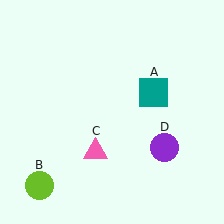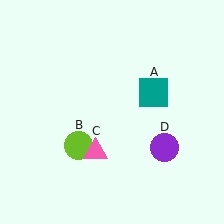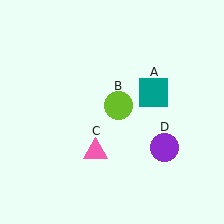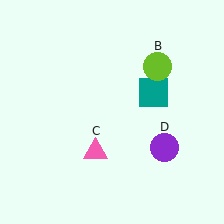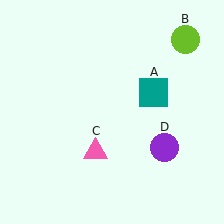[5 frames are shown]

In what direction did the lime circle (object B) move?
The lime circle (object B) moved up and to the right.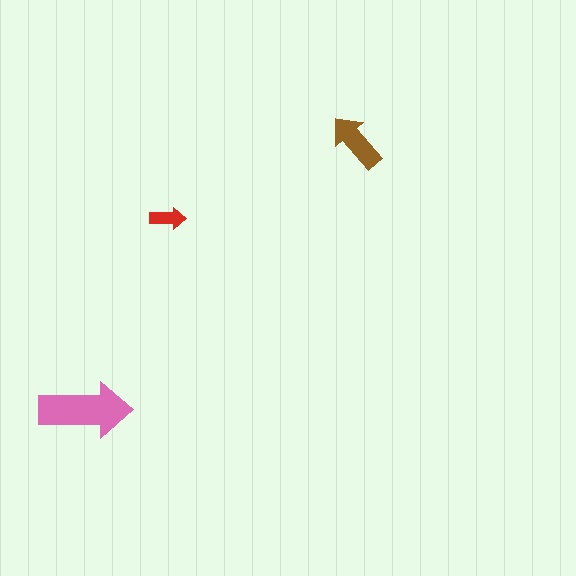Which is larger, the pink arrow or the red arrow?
The pink one.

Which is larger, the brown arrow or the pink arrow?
The pink one.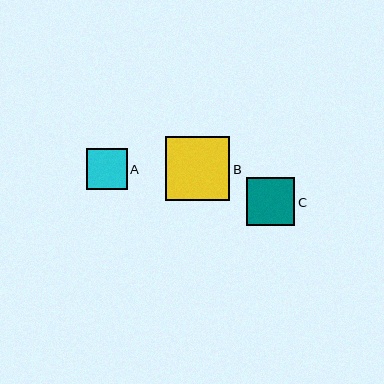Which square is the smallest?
Square A is the smallest with a size of approximately 41 pixels.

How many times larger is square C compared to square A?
Square C is approximately 1.2 times the size of square A.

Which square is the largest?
Square B is the largest with a size of approximately 64 pixels.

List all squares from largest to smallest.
From largest to smallest: B, C, A.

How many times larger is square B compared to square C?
Square B is approximately 1.3 times the size of square C.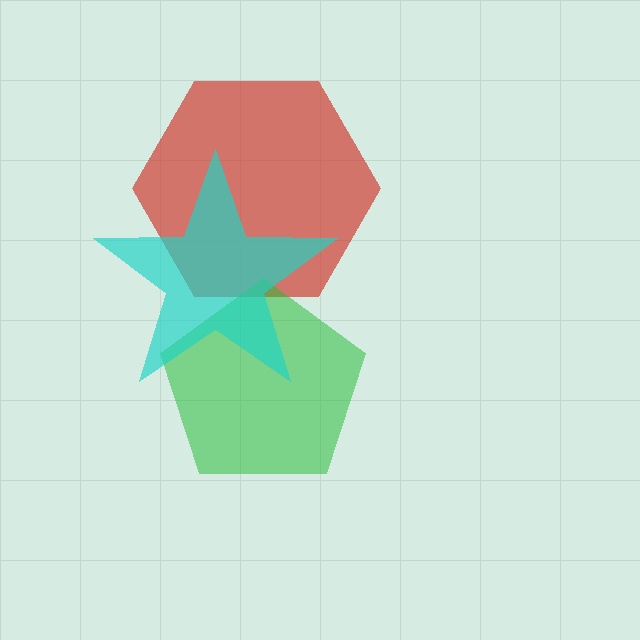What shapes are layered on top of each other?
The layered shapes are: a red hexagon, a green pentagon, a cyan star.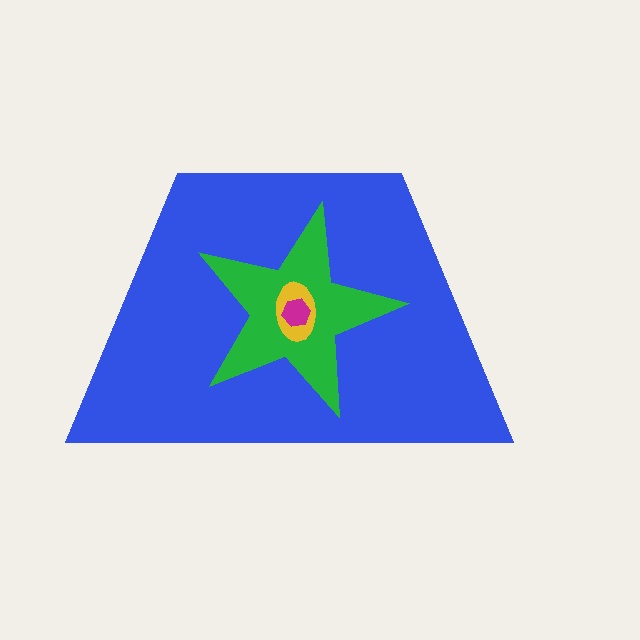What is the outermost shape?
The blue trapezoid.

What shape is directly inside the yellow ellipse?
The magenta hexagon.